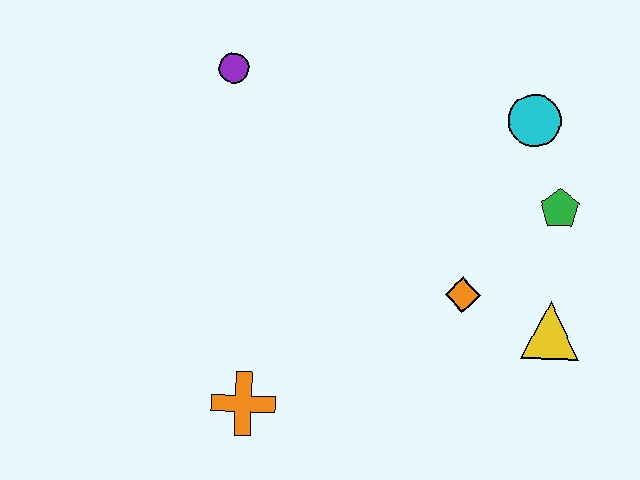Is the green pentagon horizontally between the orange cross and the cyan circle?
No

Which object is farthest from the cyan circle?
The orange cross is farthest from the cyan circle.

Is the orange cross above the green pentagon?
No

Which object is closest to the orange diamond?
The yellow triangle is closest to the orange diamond.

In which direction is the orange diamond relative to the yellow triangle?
The orange diamond is to the left of the yellow triangle.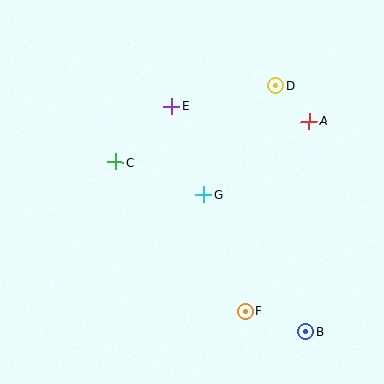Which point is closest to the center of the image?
Point G at (204, 195) is closest to the center.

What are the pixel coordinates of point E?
Point E is at (171, 106).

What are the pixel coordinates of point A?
Point A is at (309, 121).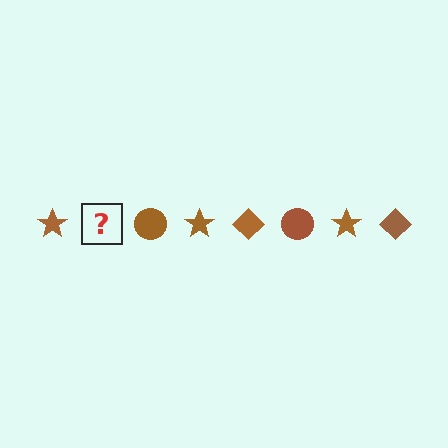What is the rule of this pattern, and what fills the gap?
The rule is that the pattern cycles through star, diamond, circle shapes in brown. The gap should be filled with a brown diamond.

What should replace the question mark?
The question mark should be replaced with a brown diamond.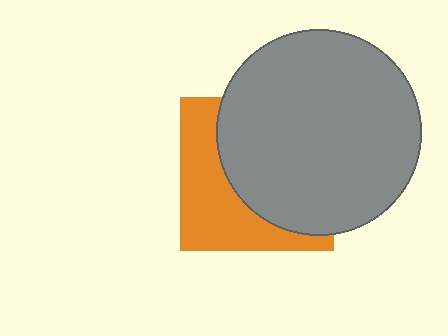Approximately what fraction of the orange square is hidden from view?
Roughly 59% of the orange square is hidden behind the gray circle.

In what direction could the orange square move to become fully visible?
The orange square could move left. That would shift it out from behind the gray circle entirely.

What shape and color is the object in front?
The object in front is a gray circle.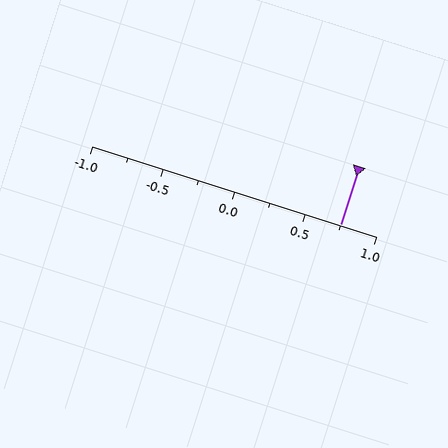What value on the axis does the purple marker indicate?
The marker indicates approximately 0.75.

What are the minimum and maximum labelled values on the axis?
The axis runs from -1.0 to 1.0.